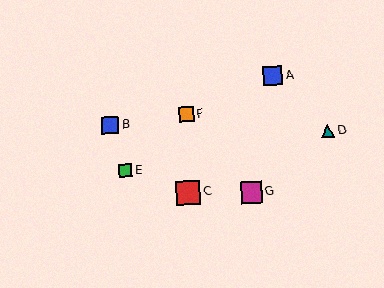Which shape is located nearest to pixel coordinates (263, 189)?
The magenta square (labeled G) at (251, 192) is nearest to that location.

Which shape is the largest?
The red square (labeled C) is the largest.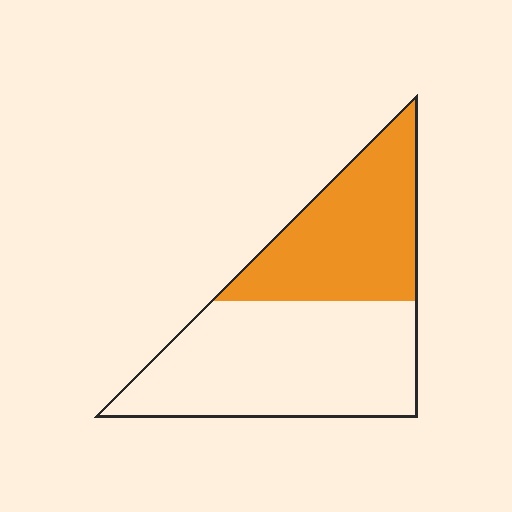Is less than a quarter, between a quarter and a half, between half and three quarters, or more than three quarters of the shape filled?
Between a quarter and a half.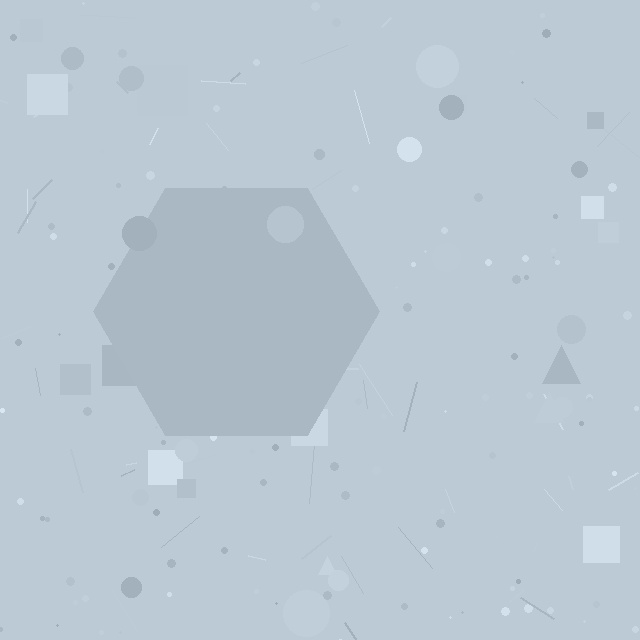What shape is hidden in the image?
A hexagon is hidden in the image.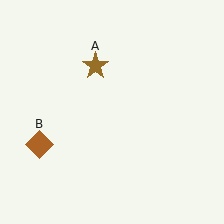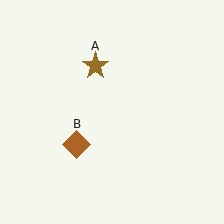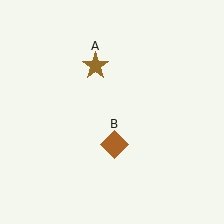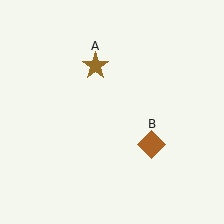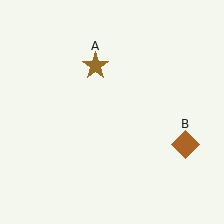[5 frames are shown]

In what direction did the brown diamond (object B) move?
The brown diamond (object B) moved right.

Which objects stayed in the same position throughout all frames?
Brown star (object A) remained stationary.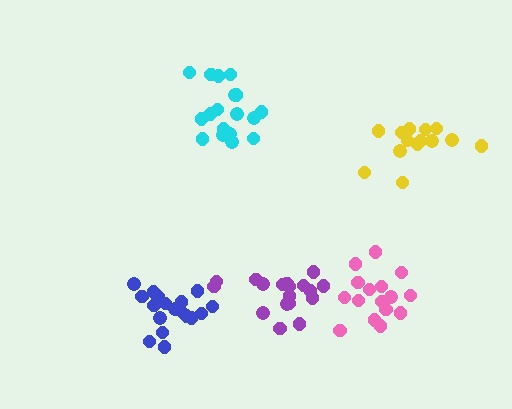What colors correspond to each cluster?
The clusters are colored: purple, cyan, yellow, blue, pink.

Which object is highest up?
The cyan cluster is topmost.